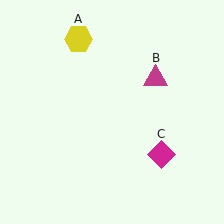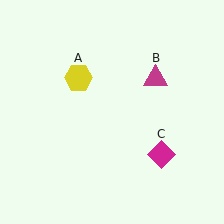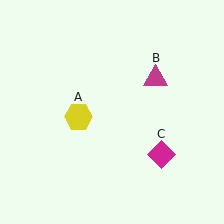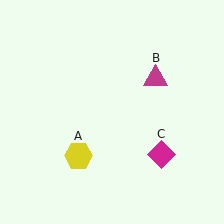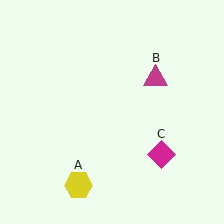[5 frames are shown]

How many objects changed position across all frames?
1 object changed position: yellow hexagon (object A).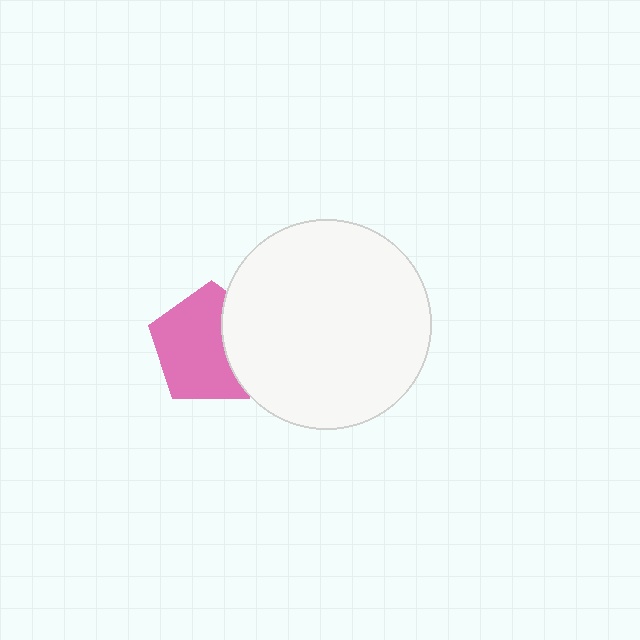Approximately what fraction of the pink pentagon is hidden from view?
Roughly 31% of the pink pentagon is hidden behind the white circle.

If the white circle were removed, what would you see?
You would see the complete pink pentagon.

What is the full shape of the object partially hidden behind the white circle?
The partially hidden object is a pink pentagon.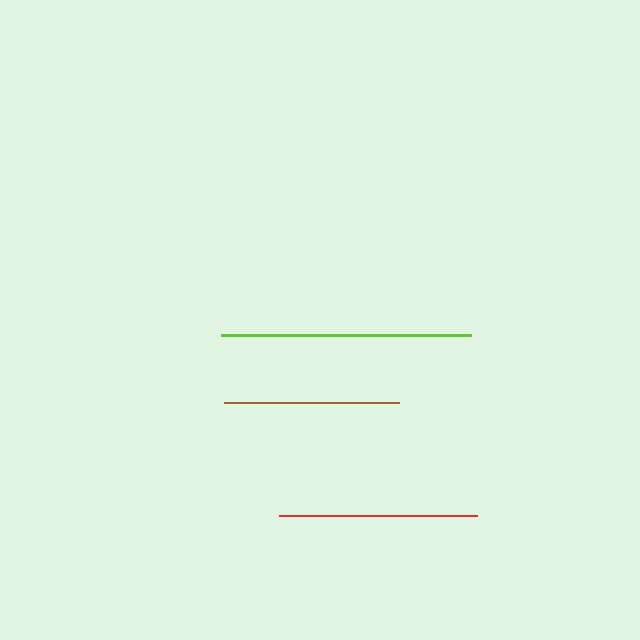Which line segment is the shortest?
The brown line is the shortest at approximately 175 pixels.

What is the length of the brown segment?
The brown segment is approximately 175 pixels long.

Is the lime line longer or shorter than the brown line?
The lime line is longer than the brown line.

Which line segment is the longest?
The lime line is the longest at approximately 250 pixels.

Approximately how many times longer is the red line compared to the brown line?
The red line is approximately 1.1 times the length of the brown line.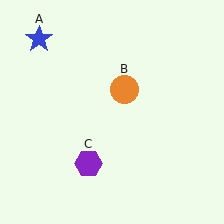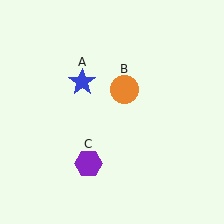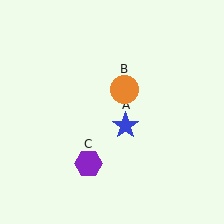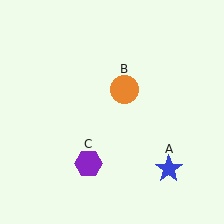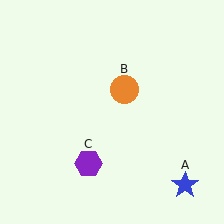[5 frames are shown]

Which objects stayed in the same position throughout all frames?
Orange circle (object B) and purple hexagon (object C) remained stationary.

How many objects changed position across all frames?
1 object changed position: blue star (object A).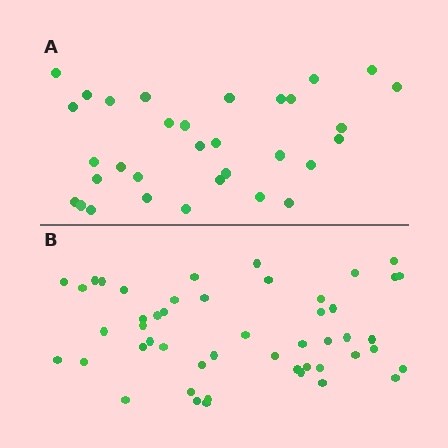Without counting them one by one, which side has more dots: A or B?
Region B (the bottom region) has more dots.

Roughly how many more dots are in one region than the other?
Region B has approximately 15 more dots than region A.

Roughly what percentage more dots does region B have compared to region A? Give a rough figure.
About 55% more.